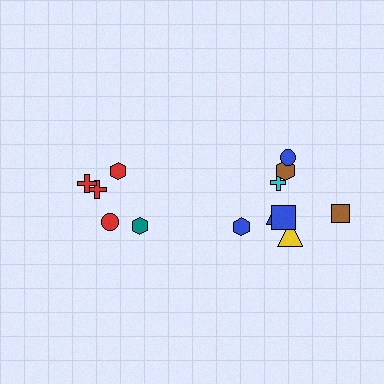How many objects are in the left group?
There are 5 objects.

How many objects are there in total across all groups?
There are 13 objects.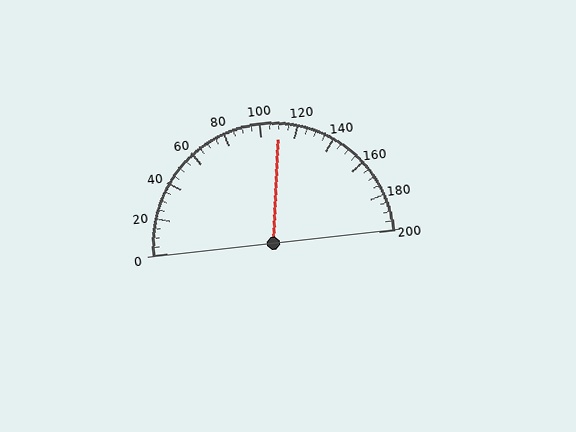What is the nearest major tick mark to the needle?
The nearest major tick mark is 120.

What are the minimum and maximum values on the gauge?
The gauge ranges from 0 to 200.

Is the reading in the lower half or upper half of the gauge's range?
The reading is in the upper half of the range (0 to 200).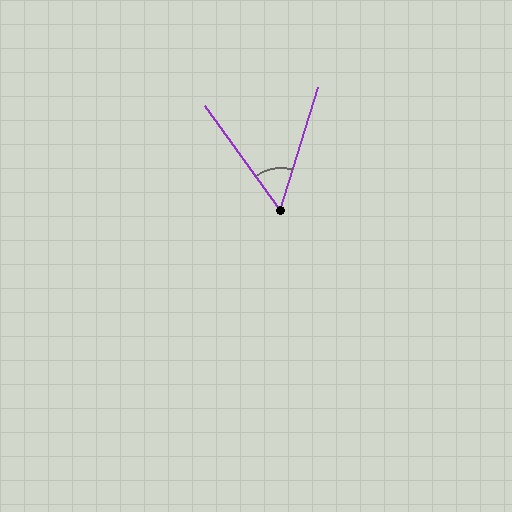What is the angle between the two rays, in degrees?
Approximately 53 degrees.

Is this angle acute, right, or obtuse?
It is acute.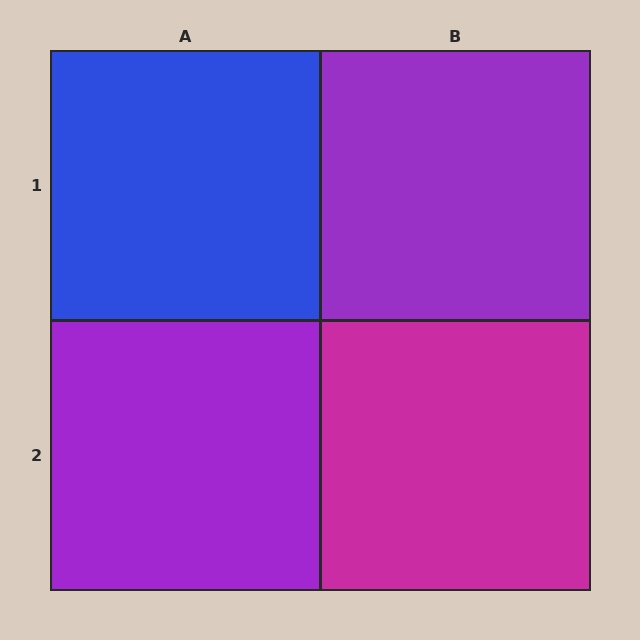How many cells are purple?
2 cells are purple.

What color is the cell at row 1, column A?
Blue.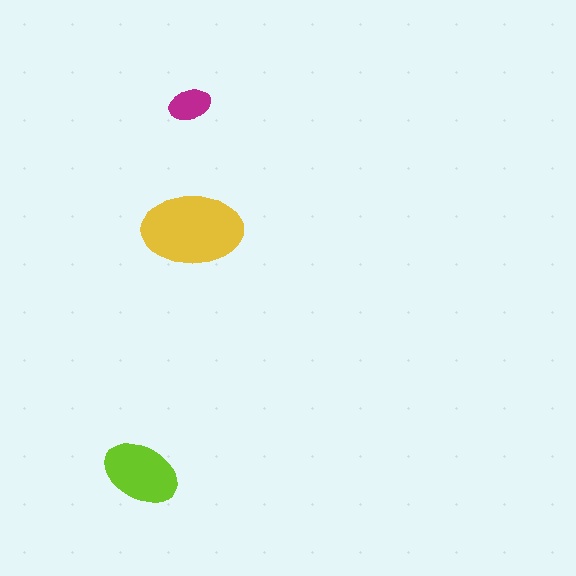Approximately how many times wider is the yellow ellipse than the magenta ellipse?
About 2.5 times wider.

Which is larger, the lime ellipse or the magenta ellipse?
The lime one.